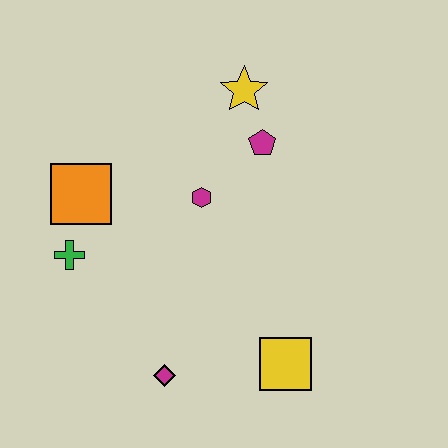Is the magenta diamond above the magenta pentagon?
No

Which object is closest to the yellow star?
The magenta pentagon is closest to the yellow star.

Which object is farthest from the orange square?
The yellow square is farthest from the orange square.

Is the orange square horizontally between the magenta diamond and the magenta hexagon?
No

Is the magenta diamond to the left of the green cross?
No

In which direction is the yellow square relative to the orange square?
The yellow square is to the right of the orange square.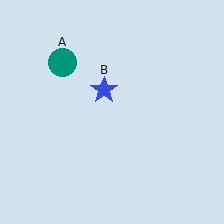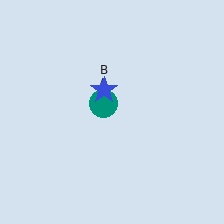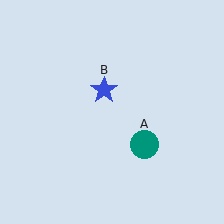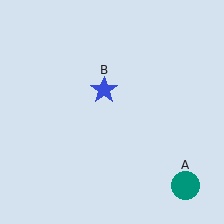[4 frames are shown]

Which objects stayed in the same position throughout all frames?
Blue star (object B) remained stationary.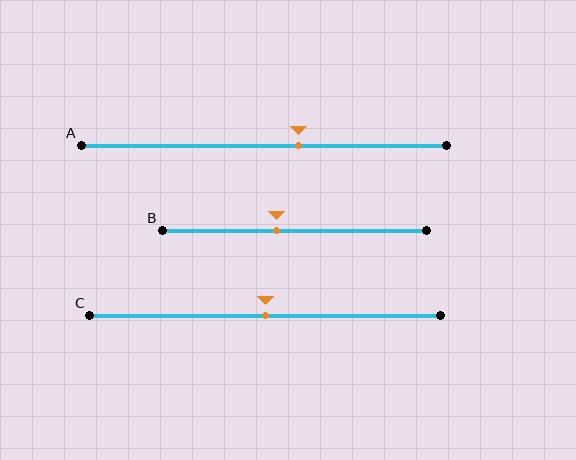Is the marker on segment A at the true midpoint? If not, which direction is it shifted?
No, the marker on segment A is shifted to the right by about 10% of the segment length.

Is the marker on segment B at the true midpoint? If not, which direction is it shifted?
No, the marker on segment B is shifted to the left by about 7% of the segment length.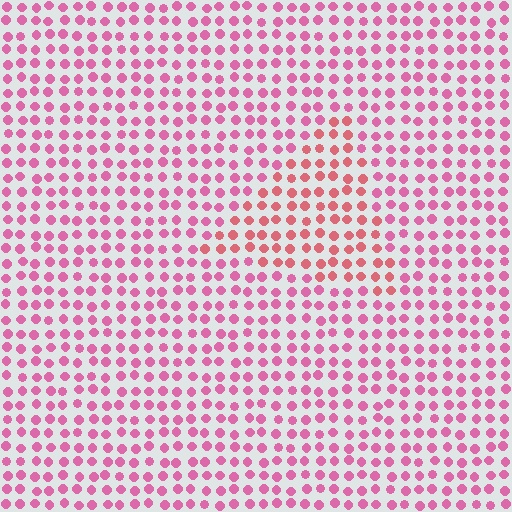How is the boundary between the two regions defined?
The boundary is defined purely by a slight shift in hue (about 26 degrees). Spacing, size, and orientation are identical on both sides.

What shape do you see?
I see a triangle.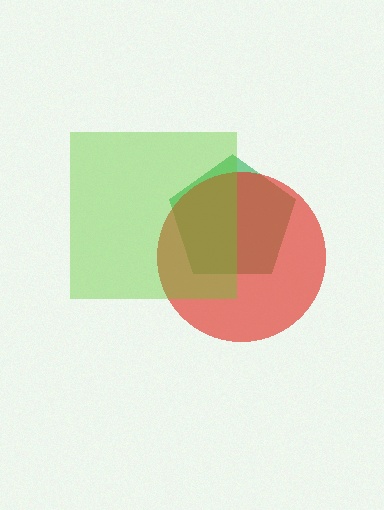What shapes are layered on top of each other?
The layered shapes are: a green pentagon, a red circle, a lime square.